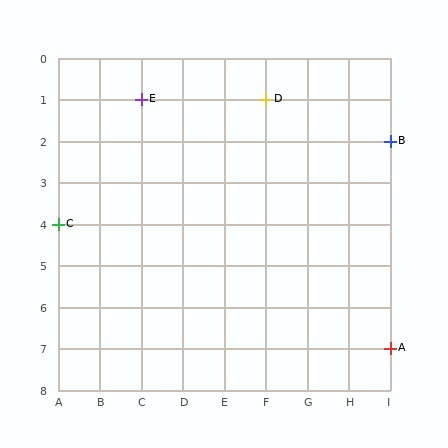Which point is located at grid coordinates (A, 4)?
Point C is at (A, 4).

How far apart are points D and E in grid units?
Points D and E are 3 columns apart.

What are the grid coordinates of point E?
Point E is at grid coordinates (C, 1).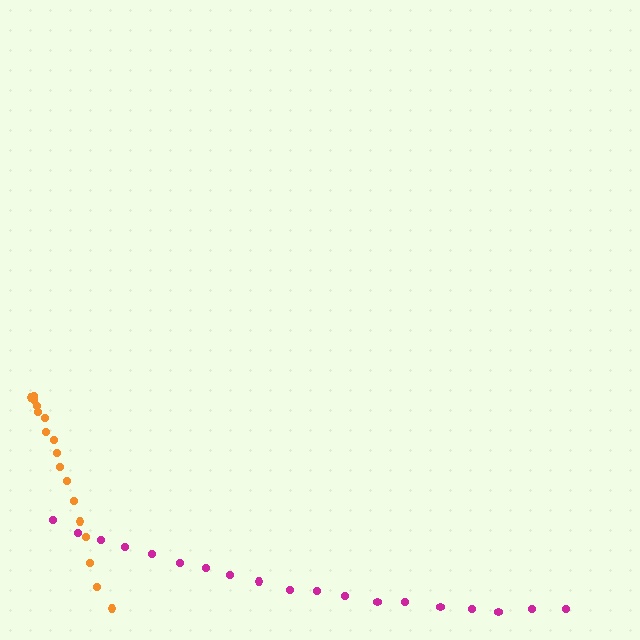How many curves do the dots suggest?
There are 2 distinct paths.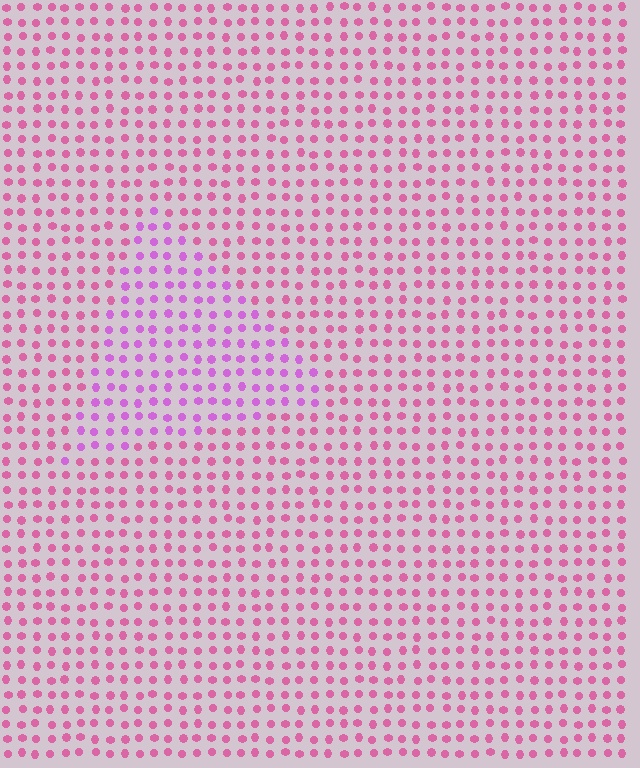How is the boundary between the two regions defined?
The boundary is defined purely by a slight shift in hue (about 32 degrees). Spacing, size, and orientation are identical on both sides.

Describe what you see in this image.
The image is filled with small pink elements in a uniform arrangement. A triangle-shaped region is visible where the elements are tinted to a slightly different hue, forming a subtle color boundary.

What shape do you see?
I see a triangle.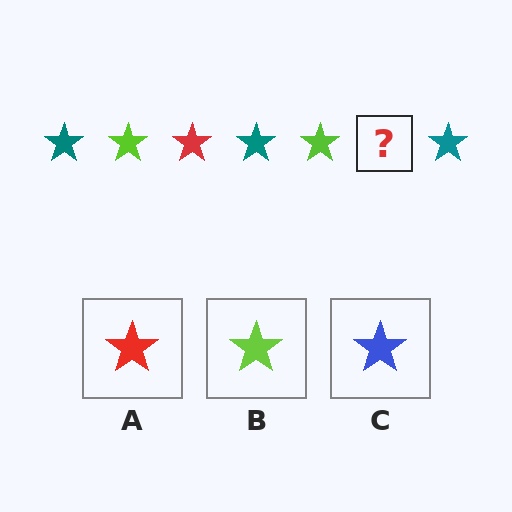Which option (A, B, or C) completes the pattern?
A.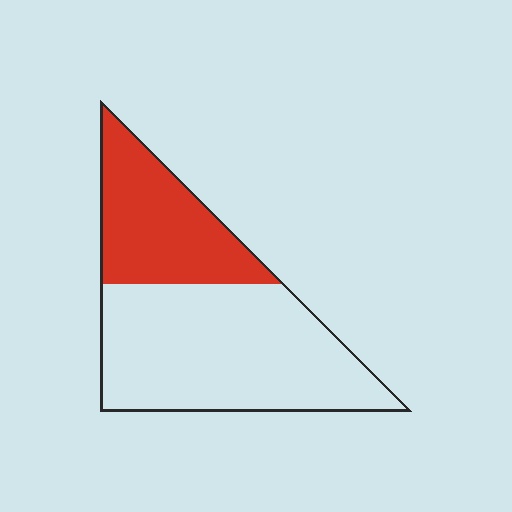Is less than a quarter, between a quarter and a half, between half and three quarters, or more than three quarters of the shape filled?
Between a quarter and a half.